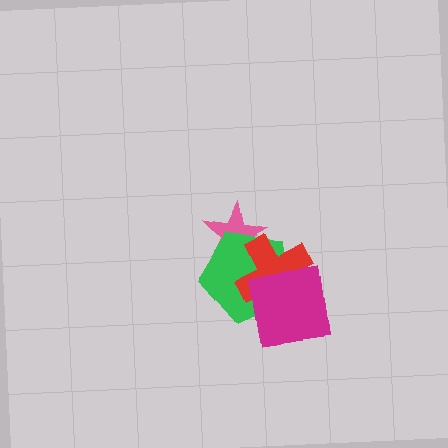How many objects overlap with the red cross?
3 objects overlap with the red cross.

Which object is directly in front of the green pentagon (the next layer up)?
The red cross is directly in front of the green pentagon.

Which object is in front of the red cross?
The magenta square is in front of the red cross.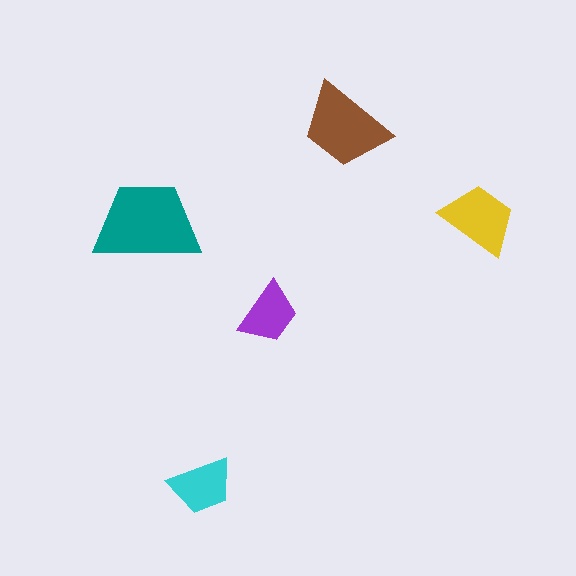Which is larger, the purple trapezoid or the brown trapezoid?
The brown one.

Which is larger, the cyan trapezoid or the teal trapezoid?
The teal one.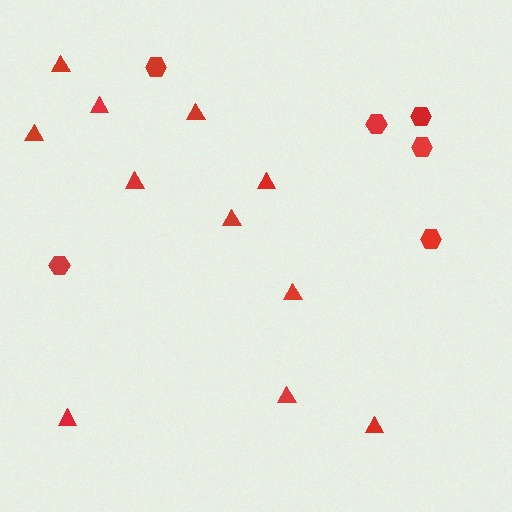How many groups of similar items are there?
There are 2 groups: one group of triangles (11) and one group of hexagons (6).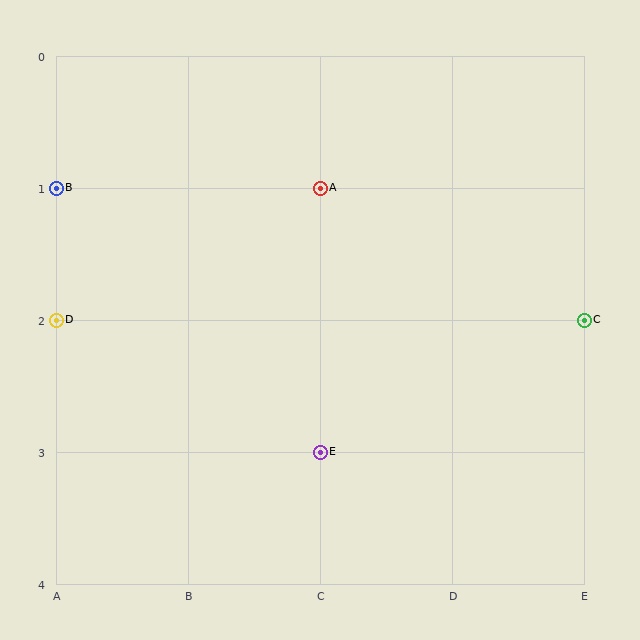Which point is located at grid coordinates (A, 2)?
Point D is at (A, 2).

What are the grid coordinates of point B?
Point B is at grid coordinates (A, 1).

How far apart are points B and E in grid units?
Points B and E are 2 columns and 2 rows apart (about 2.8 grid units diagonally).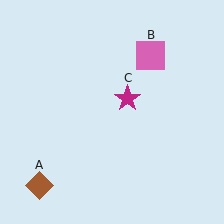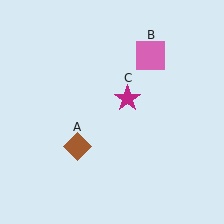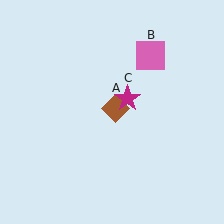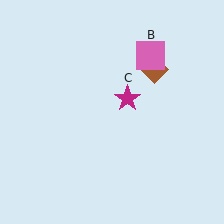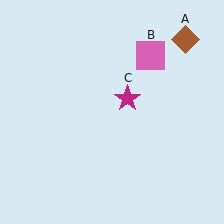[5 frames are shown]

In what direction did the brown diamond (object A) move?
The brown diamond (object A) moved up and to the right.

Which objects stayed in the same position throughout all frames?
Pink square (object B) and magenta star (object C) remained stationary.